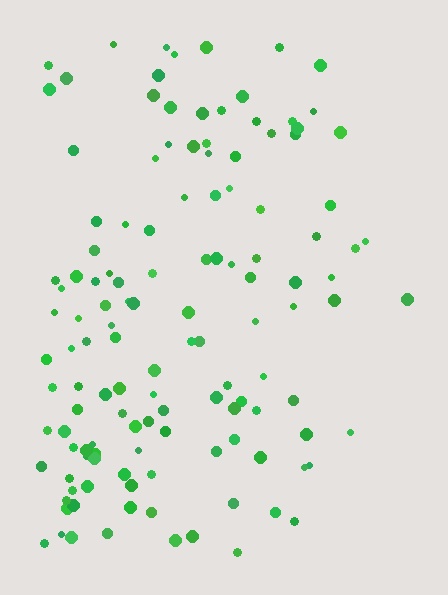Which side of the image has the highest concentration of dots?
The left.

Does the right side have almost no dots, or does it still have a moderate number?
Still a moderate number, just noticeably fewer than the left.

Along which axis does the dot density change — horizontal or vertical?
Horizontal.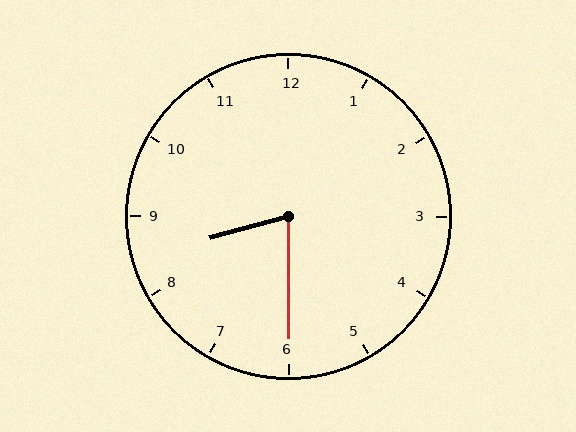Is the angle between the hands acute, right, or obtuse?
It is acute.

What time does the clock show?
8:30.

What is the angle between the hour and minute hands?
Approximately 75 degrees.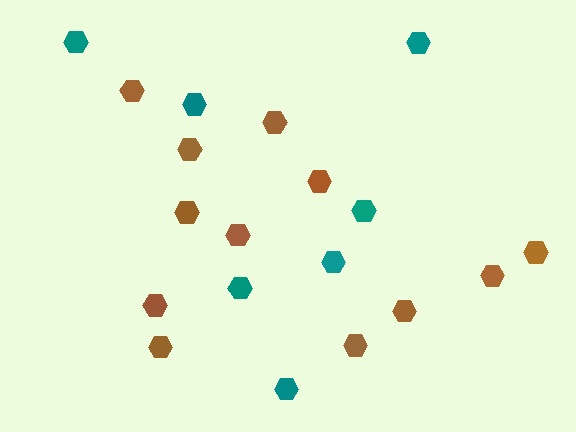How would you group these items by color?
There are 2 groups: one group of brown hexagons (12) and one group of teal hexagons (7).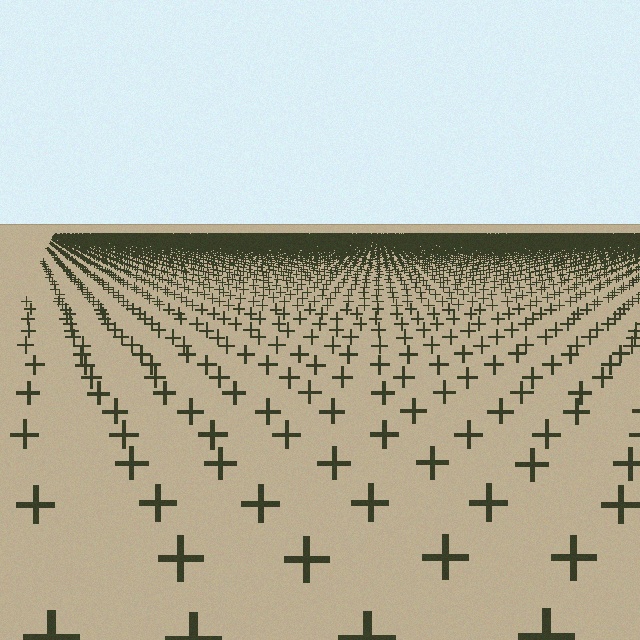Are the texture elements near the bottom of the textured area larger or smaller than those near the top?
Larger. Near the bottom, elements are closer to the viewer and appear at a bigger on-screen size.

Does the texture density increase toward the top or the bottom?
Density increases toward the top.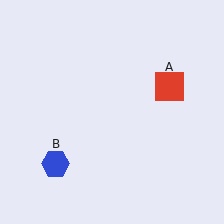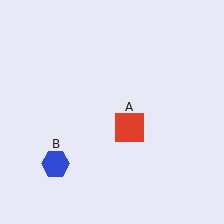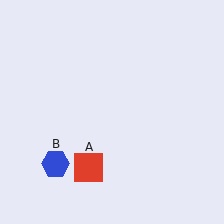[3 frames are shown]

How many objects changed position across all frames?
1 object changed position: red square (object A).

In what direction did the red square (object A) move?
The red square (object A) moved down and to the left.